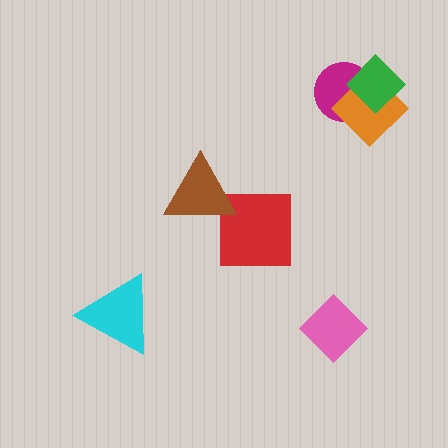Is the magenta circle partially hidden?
Yes, it is partially covered by another shape.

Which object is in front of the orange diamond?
The green diamond is in front of the orange diamond.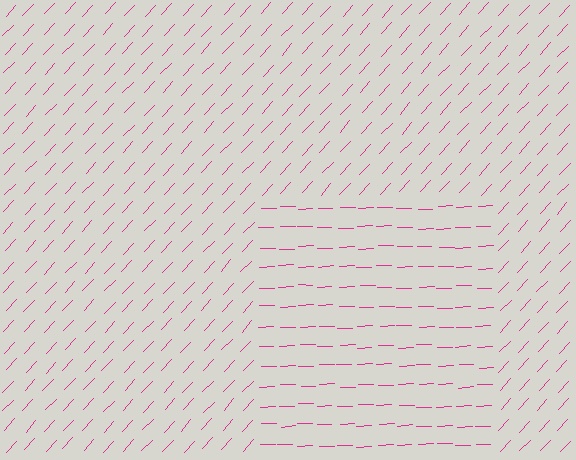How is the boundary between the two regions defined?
The boundary is defined purely by a change in line orientation (approximately 45 degrees difference). All lines are the same color and thickness.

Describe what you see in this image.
The image is filled with small magenta line segments. A rectangle region in the image has lines oriented differently from the surrounding lines, creating a visible texture boundary.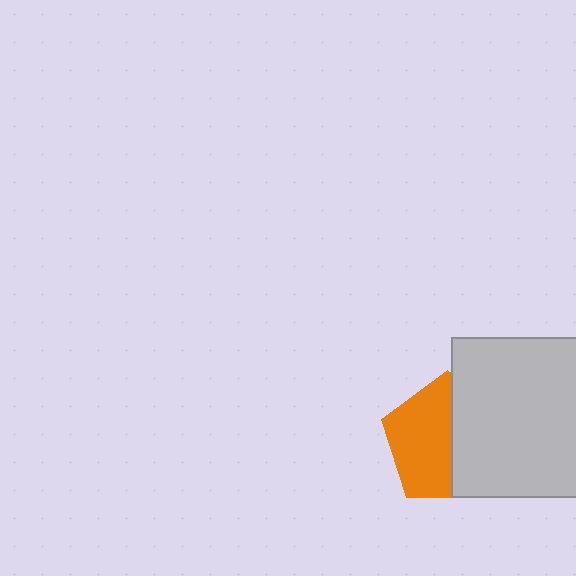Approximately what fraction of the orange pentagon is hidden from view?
Roughly 46% of the orange pentagon is hidden behind the light gray square.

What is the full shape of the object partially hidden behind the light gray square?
The partially hidden object is an orange pentagon.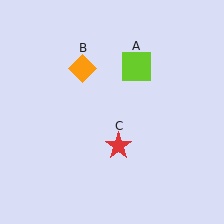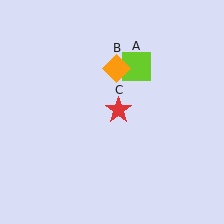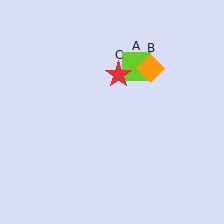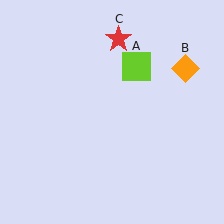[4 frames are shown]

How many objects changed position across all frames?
2 objects changed position: orange diamond (object B), red star (object C).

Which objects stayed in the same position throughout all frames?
Lime square (object A) remained stationary.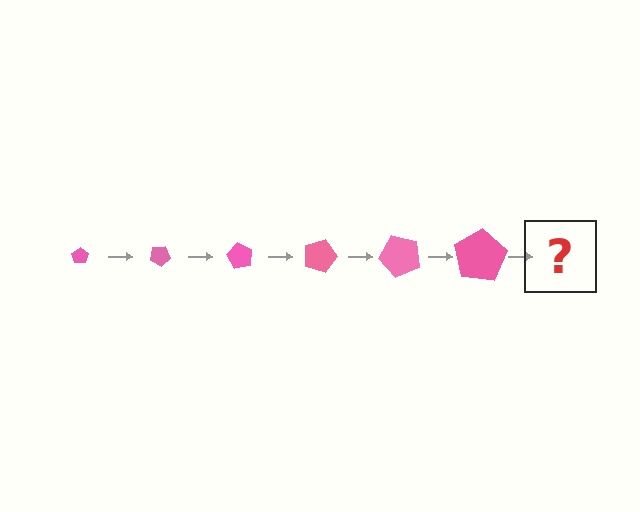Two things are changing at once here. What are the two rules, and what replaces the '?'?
The two rules are that the pentagon grows larger each step and it rotates 30 degrees each step. The '?' should be a pentagon, larger than the previous one and rotated 180 degrees from the start.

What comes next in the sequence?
The next element should be a pentagon, larger than the previous one and rotated 180 degrees from the start.